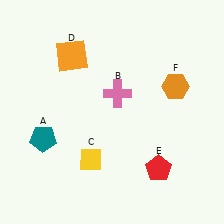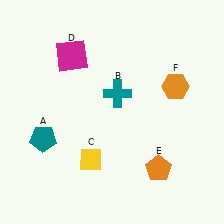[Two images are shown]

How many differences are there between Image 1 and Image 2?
There are 3 differences between the two images.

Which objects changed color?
B changed from pink to teal. D changed from orange to magenta. E changed from red to orange.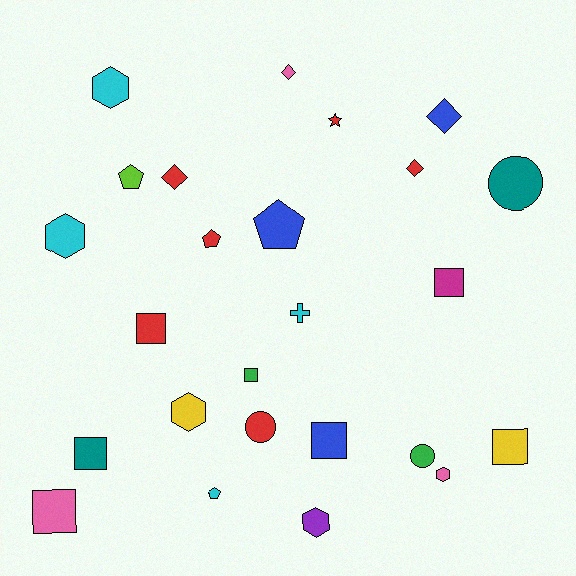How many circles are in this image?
There are 3 circles.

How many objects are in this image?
There are 25 objects.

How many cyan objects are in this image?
There are 4 cyan objects.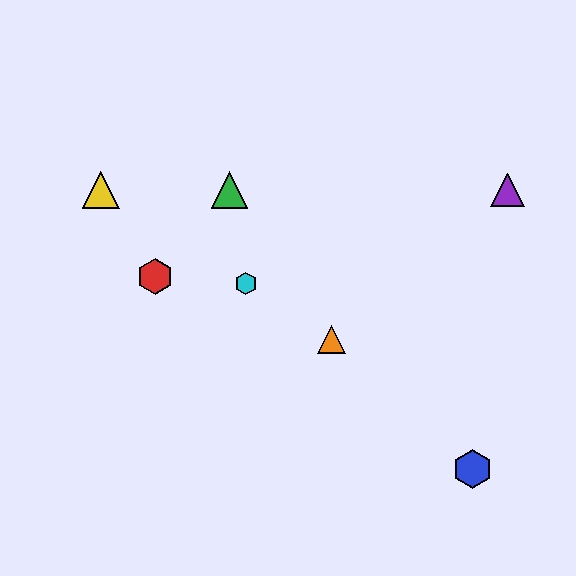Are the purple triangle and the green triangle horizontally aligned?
Yes, both are at y≈190.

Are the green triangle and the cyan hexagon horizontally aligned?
No, the green triangle is at y≈190 and the cyan hexagon is at y≈283.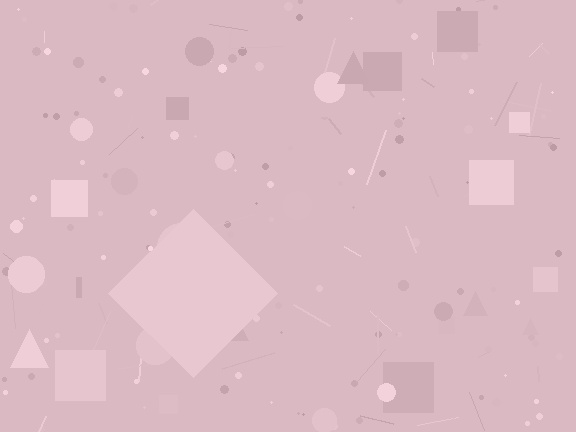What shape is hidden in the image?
A diamond is hidden in the image.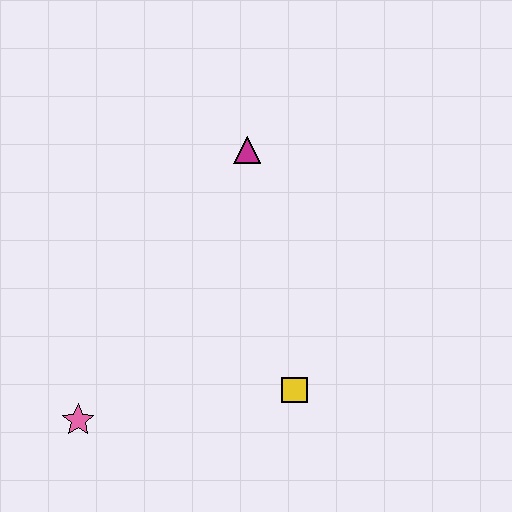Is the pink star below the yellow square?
Yes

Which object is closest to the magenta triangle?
The yellow square is closest to the magenta triangle.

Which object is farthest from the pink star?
The magenta triangle is farthest from the pink star.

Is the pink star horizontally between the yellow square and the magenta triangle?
No